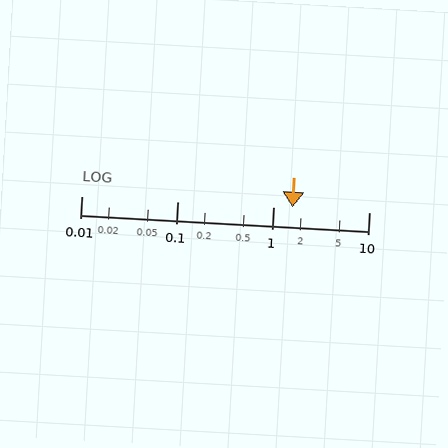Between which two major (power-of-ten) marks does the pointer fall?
The pointer is between 1 and 10.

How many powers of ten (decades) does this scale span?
The scale spans 3 decades, from 0.01 to 10.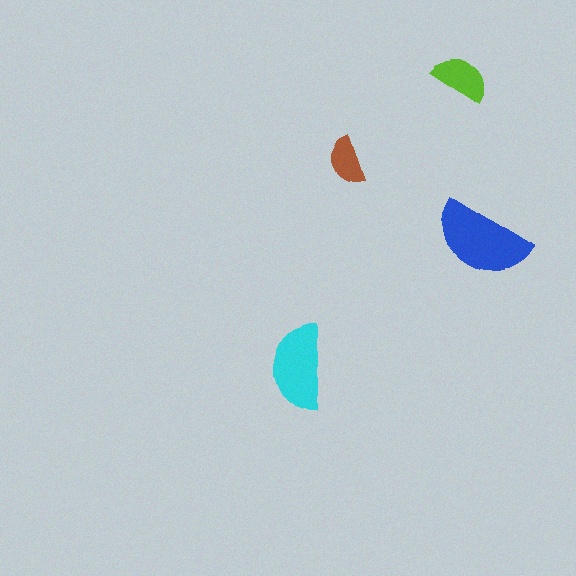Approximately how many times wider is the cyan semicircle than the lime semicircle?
About 1.5 times wider.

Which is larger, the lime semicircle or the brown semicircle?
The lime one.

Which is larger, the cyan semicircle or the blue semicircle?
The blue one.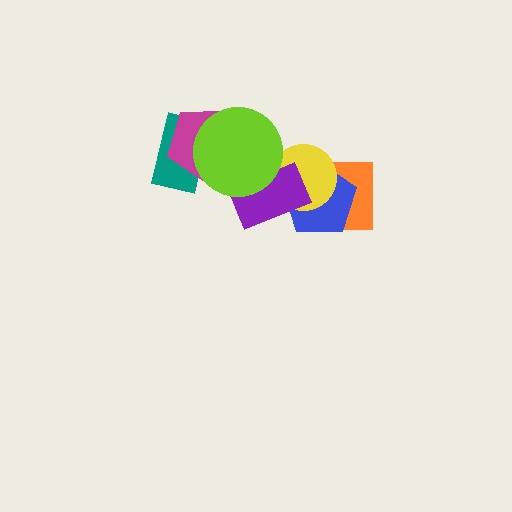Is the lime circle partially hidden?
No, no other shape covers it.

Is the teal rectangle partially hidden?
Yes, it is partially covered by another shape.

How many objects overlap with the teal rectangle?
2 objects overlap with the teal rectangle.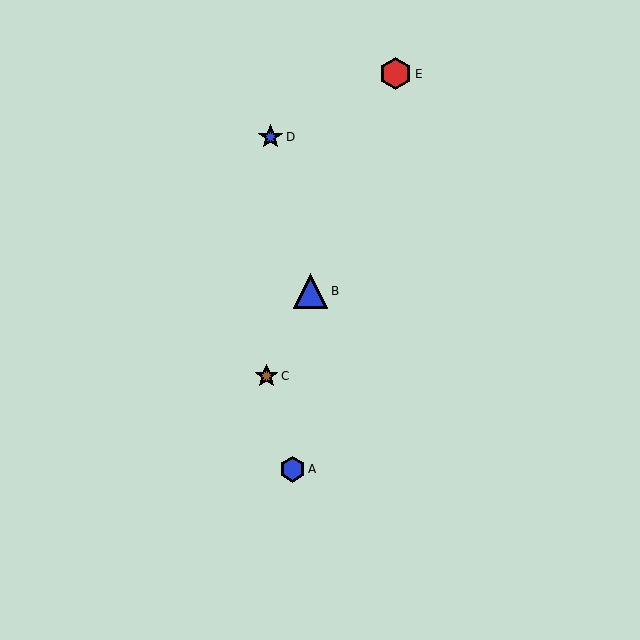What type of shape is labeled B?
Shape B is a blue triangle.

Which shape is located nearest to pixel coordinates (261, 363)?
The brown star (labeled C) at (266, 376) is nearest to that location.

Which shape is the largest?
The blue triangle (labeled B) is the largest.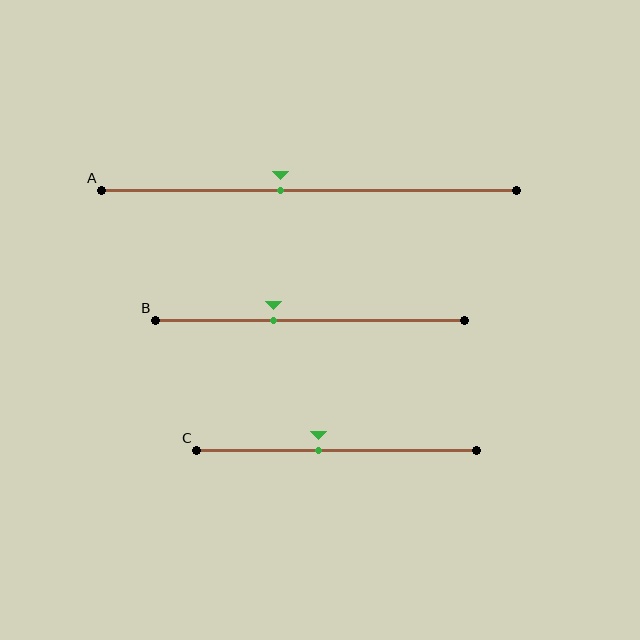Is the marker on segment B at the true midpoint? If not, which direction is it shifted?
No, the marker on segment B is shifted to the left by about 12% of the segment length.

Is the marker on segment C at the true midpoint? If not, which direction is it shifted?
No, the marker on segment C is shifted to the left by about 7% of the segment length.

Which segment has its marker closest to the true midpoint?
Segment C has its marker closest to the true midpoint.